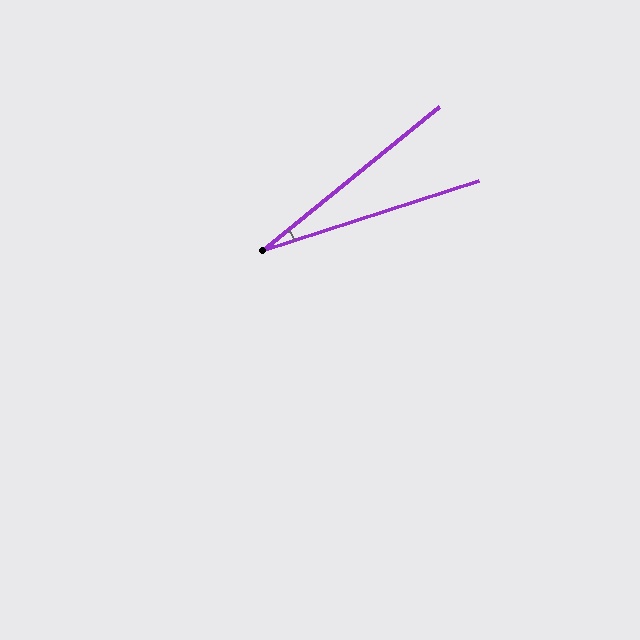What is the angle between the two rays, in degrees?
Approximately 21 degrees.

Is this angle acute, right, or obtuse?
It is acute.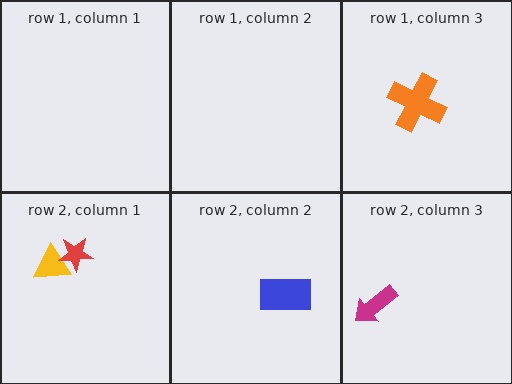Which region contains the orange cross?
The row 1, column 3 region.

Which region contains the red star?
The row 2, column 1 region.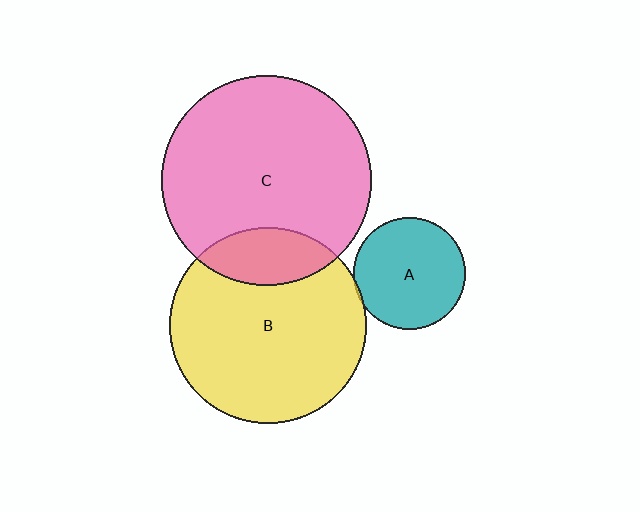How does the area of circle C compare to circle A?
Approximately 3.5 times.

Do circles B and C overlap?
Yes.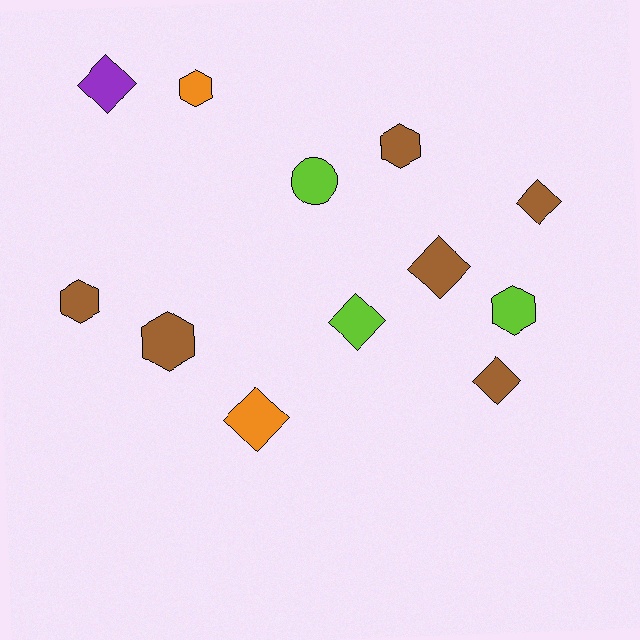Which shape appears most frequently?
Diamond, with 6 objects.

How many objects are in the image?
There are 12 objects.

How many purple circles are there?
There are no purple circles.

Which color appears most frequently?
Brown, with 6 objects.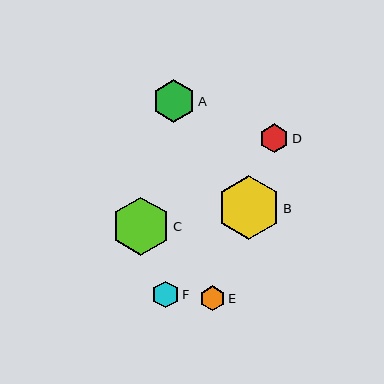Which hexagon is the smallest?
Hexagon E is the smallest with a size of approximately 25 pixels.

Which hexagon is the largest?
Hexagon B is the largest with a size of approximately 63 pixels.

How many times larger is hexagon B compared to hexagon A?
Hexagon B is approximately 1.5 times the size of hexagon A.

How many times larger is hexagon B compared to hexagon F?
Hexagon B is approximately 2.4 times the size of hexagon F.